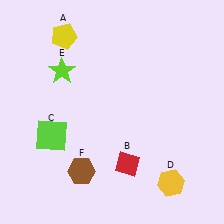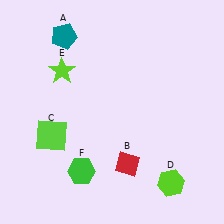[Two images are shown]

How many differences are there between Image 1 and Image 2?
There are 3 differences between the two images.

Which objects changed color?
A changed from yellow to teal. D changed from yellow to lime. F changed from brown to green.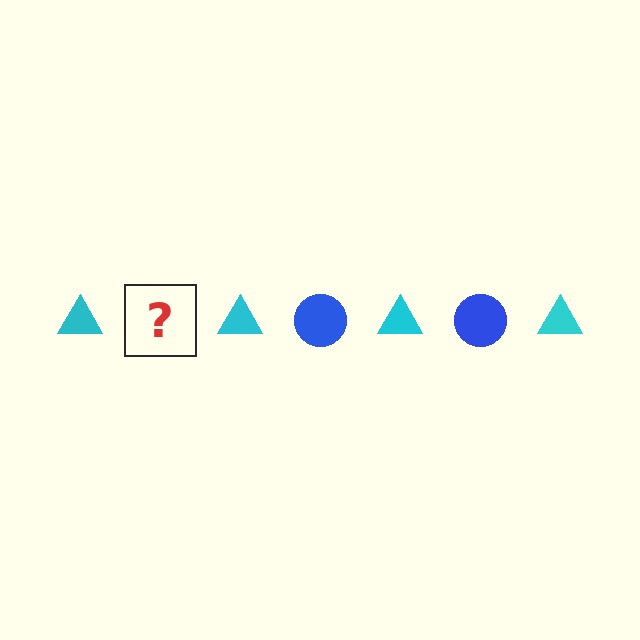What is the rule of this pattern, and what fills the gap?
The rule is that the pattern alternates between cyan triangle and blue circle. The gap should be filled with a blue circle.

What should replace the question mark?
The question mark should be replaced with a blue circle.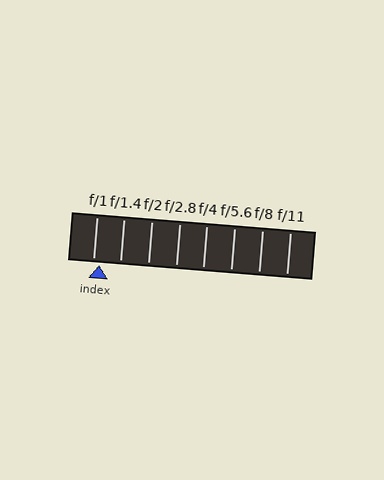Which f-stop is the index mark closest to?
The index mark is closest to f/1.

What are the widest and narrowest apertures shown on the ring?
The widest aperture shown is f/1 and the narrowest is f/11.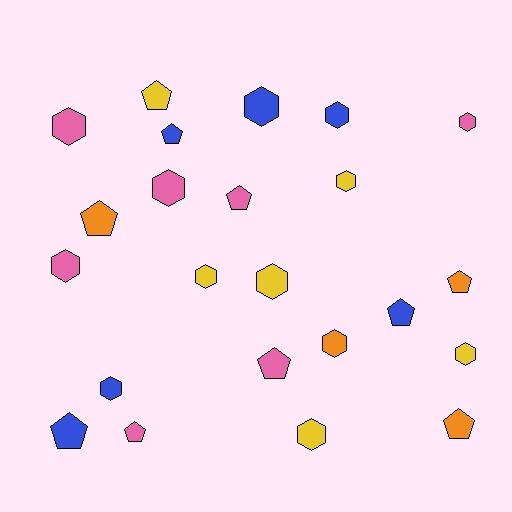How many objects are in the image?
There are 23 objects.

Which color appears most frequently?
Pink, with 7 objects.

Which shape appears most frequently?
Hexagon, with 13 objects.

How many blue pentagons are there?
There are 3 blue pentagons.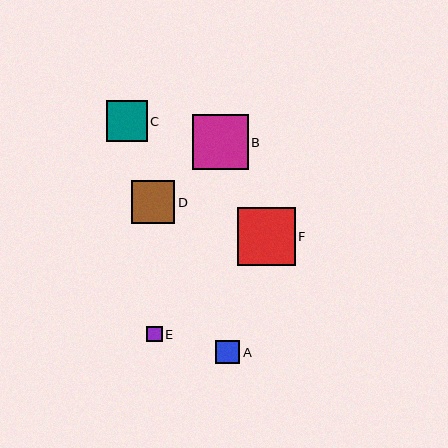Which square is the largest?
Square F is the largest with a size of approximately 58 pixels.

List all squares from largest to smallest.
From largest to smallest: F, B, D, C, A, E.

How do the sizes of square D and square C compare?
Square D and square C are approximately the same size.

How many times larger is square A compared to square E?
Square A is approximately 1.5 times the size of square E.